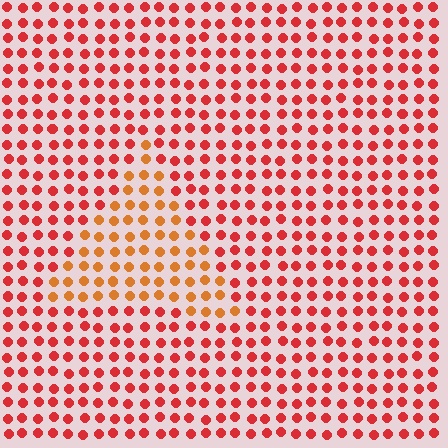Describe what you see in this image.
The image is filled with small red elements in a uniform arrangement. A triangle-shaped region is visible where the elements are tinted to a slightly different hue, forming a subtle color boundary.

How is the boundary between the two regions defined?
The boundary is defined purely by a slight shift in hue (about 31 degrees). Spacing, size, and orientation are identical on both sides.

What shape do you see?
I see a triangle.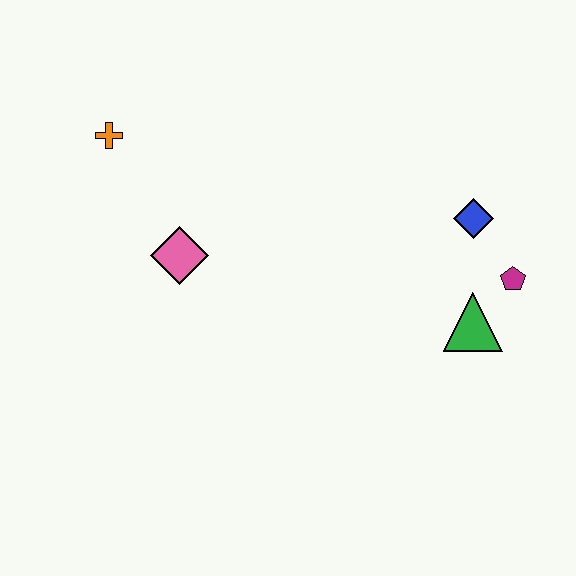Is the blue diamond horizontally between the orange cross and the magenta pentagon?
Yes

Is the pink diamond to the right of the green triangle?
No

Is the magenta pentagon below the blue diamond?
Yes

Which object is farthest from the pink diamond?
The magenta pentagon is farthest from the pink diamond.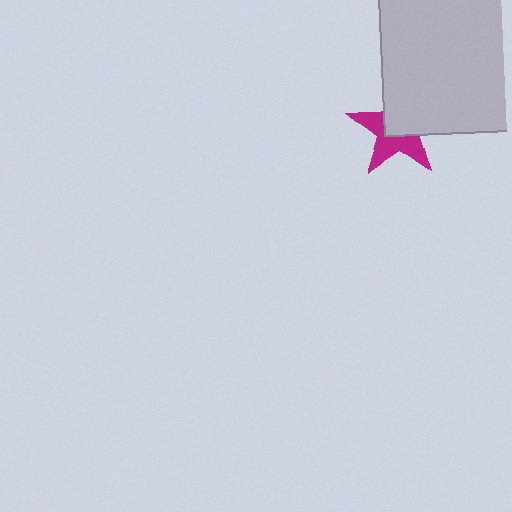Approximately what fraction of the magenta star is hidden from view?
Roughly 50% of the magenta star is hidden behind the light gray square.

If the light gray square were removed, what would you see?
You would see the complete magenta star.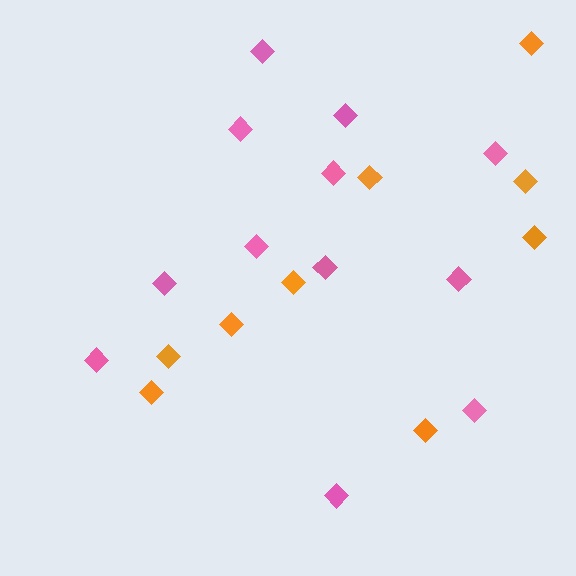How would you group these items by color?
There are 2 groups: one group of orange diamonds (9) and one group of pink diamonds (12).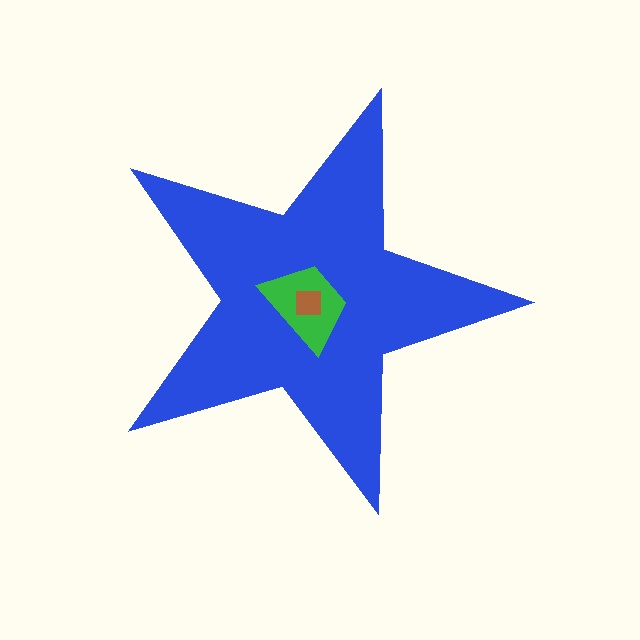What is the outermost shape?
The blue star.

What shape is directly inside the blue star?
The green trapezoid.